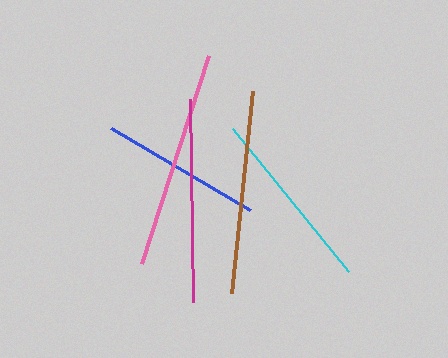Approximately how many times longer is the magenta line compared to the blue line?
The magenta line is approximately 1.3 times the length of the blue line.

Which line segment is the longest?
The pink line is the longest at approximately 219 pixels.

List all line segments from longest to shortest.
From longest to shortest: pink, brown, magenta, cyan, blue.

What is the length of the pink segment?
The pink segment is approximately 219 pixels long.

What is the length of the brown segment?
The brown segment is approximately 203 pixels long.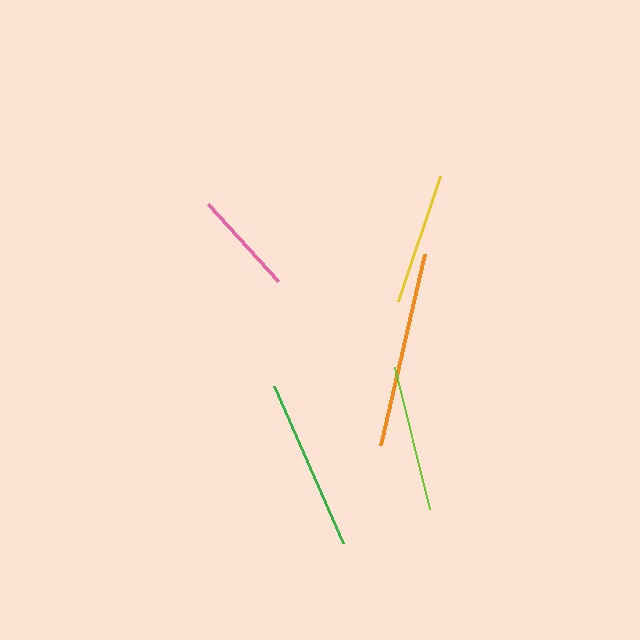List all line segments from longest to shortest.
From longest to shortest: orange, green, lime, yellow, pink.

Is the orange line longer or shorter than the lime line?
The orange line is longer than the lime line.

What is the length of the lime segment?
The lime segment is approximately 145 pixels long.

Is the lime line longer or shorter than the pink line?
The lime line is longer than the pink line.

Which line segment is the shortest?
The pink line is the shortest at approximately 104 pixels.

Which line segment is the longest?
The orange line is the longest at approximately 195 pixels.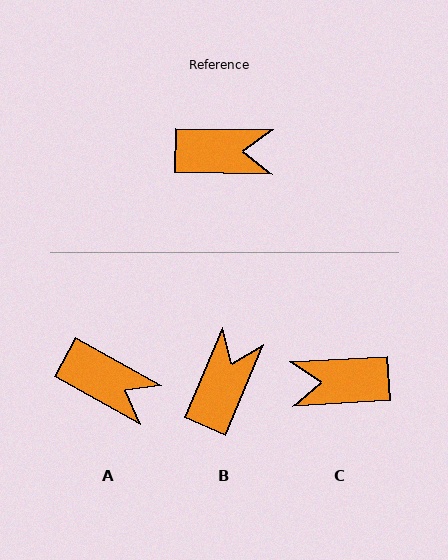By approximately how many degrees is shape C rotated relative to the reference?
Approximately 176 degrees clockwise.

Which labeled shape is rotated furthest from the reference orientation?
C, about 176 degrees away.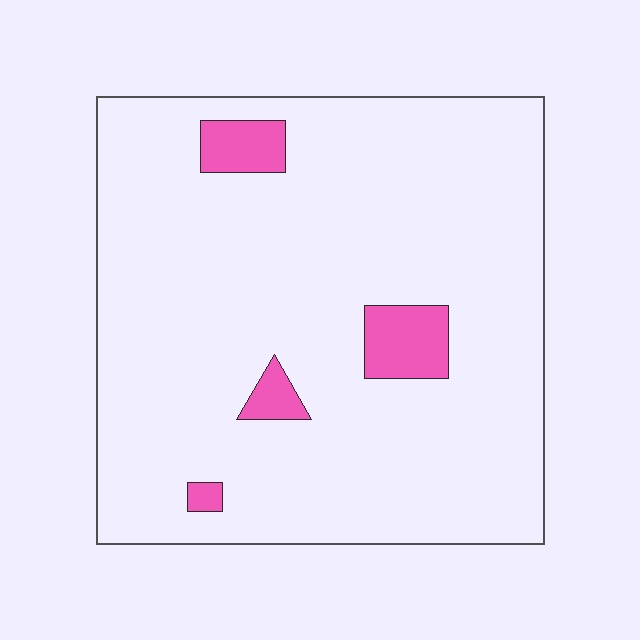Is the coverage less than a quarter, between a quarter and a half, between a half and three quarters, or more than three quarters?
Less than a quarter.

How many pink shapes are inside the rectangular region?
4.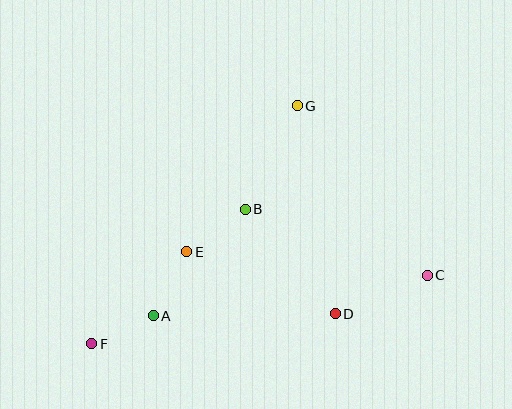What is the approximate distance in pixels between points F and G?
The distance between F and G is approximately 315 pixels.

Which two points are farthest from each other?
Points C and F are farthest from each other.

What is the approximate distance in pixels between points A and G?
The distance between A and G is approximately 255 pixels.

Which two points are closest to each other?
Points A and F are closest to each other.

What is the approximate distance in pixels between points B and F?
The distance between B and F is approximately 204 pixels.